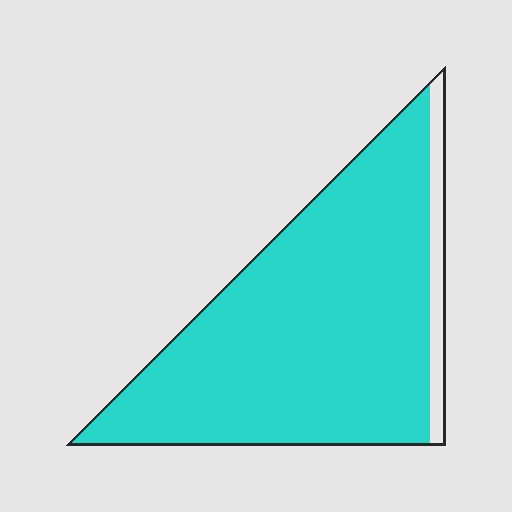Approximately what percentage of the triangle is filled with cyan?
Approximately 90%.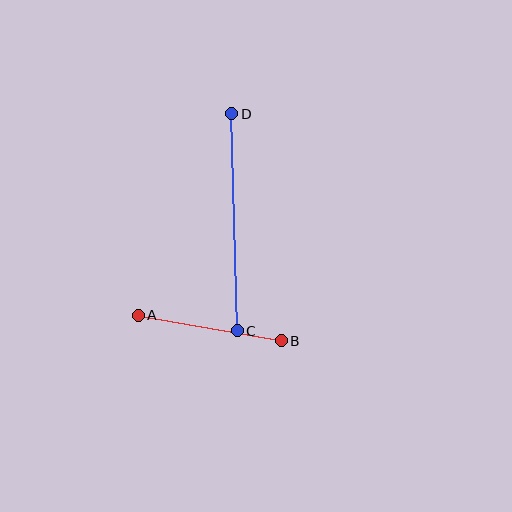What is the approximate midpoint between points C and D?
The midpoint is at approximately (234, 222) pixels.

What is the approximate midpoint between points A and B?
The midpoint is at approximately (210, 328) pixels.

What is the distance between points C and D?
The distance is approximately 217 pixels.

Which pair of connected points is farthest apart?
Points C and D are farthest apart.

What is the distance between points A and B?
The distance is approximately 145 pixels.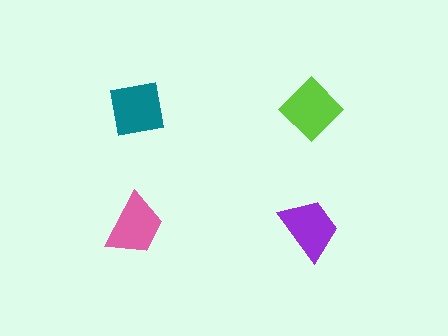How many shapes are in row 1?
2 shapes.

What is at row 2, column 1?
A pink trapezoid.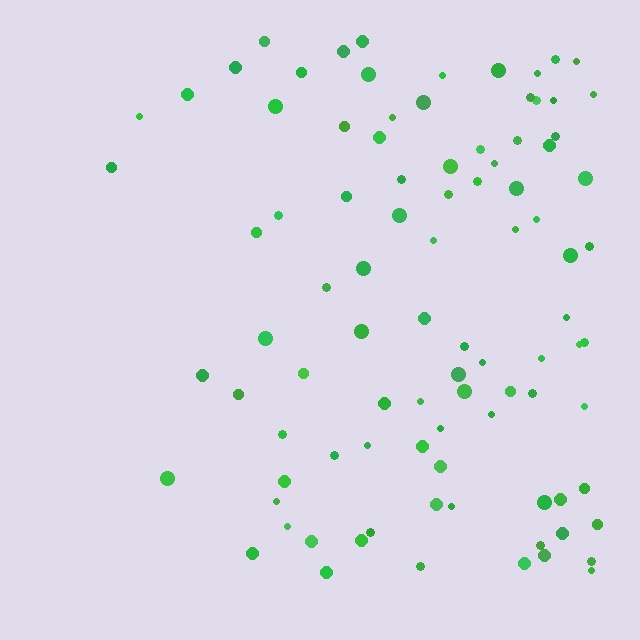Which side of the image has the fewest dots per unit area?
The left.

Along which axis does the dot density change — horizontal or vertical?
Horizontal.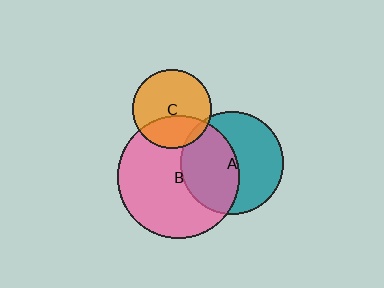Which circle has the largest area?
Circle B (pink).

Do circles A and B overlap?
Yes.